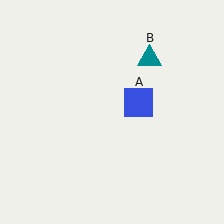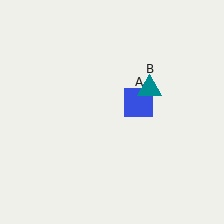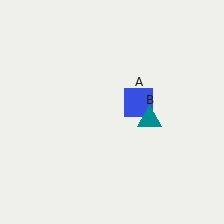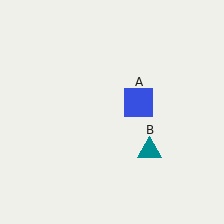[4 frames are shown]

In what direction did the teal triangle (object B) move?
The teal triangle (object B) moved down.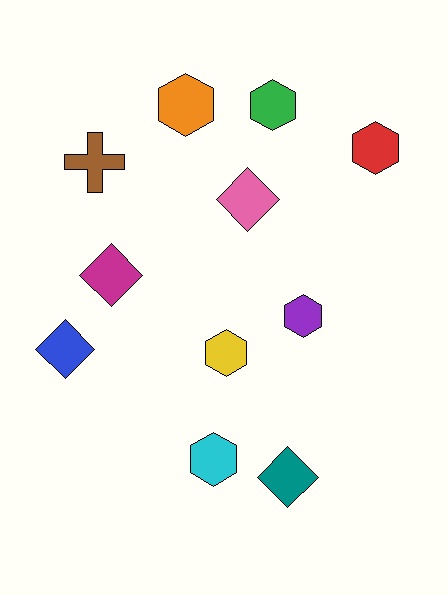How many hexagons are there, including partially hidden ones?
There are 6 hexagons.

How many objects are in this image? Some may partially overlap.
There are 11 objects.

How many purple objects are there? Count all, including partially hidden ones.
There is 1 purple object.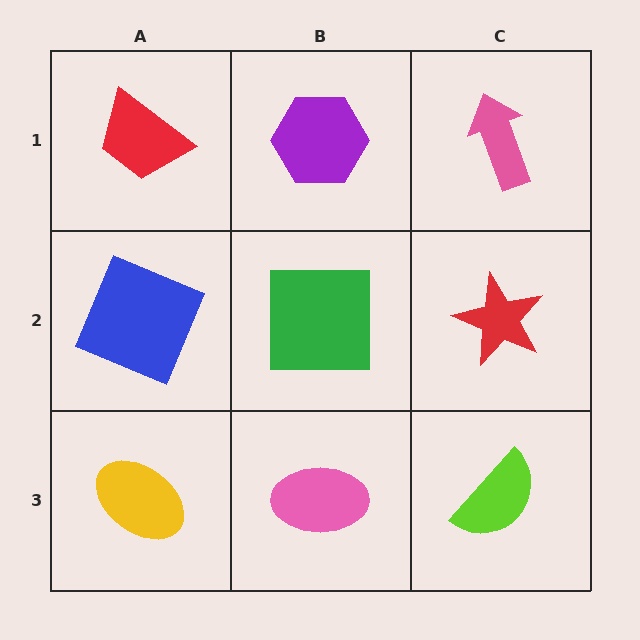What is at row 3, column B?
A pink ellipse.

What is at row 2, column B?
A green square.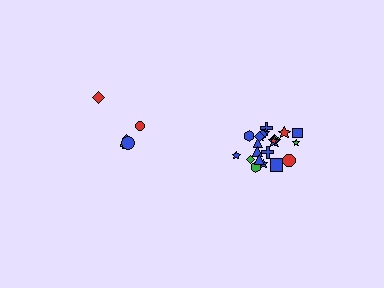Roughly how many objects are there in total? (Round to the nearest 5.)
Roughly 25 objects in total.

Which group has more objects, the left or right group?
The right group.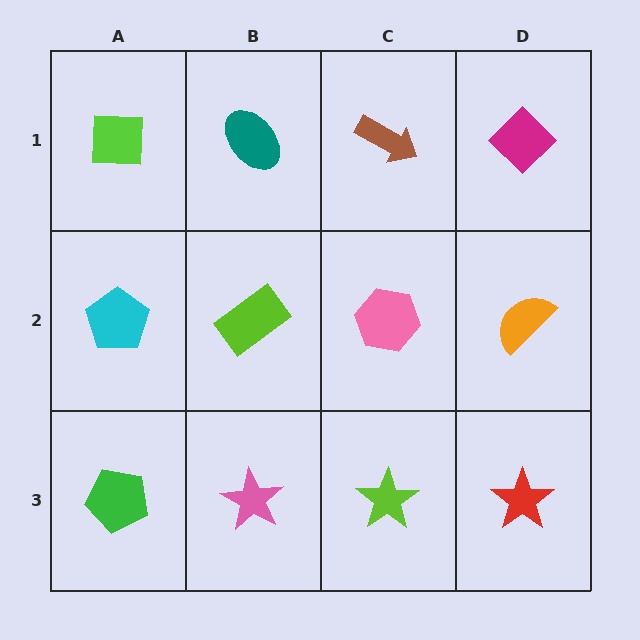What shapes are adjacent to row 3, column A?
A cyan pentagon (row 2, column A), a pink star (row 3, column B).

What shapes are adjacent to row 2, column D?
A magenta diamond (row 1, column D), a red star (row 3, column D), a pink hexagon (row 2, column C).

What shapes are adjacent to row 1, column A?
A cyan pentagon (row 2, column A), a teal ellipse (row 1, column B).